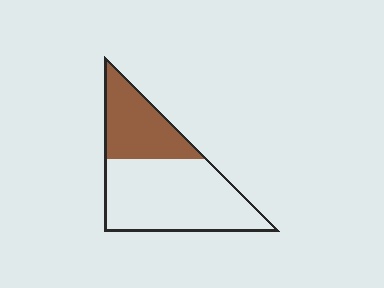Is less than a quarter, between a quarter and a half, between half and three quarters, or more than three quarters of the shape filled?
Between a quarter and a half.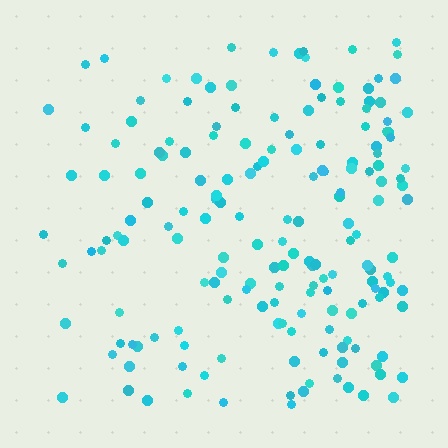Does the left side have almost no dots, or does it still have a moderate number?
Still a moderate number, just noticeably fewer than the right.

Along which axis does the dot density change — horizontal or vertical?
Horizontal.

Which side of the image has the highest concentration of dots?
The right.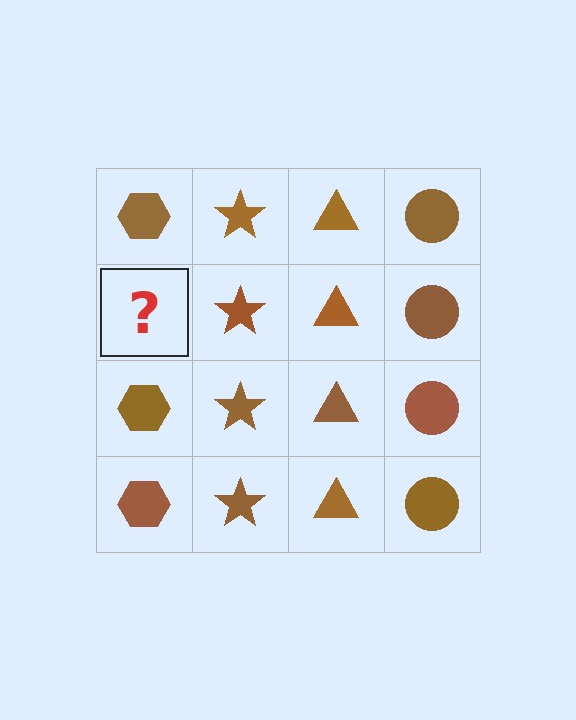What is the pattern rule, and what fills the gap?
The rule is that each column has a consistent shape. The gap should be filled with a brown hexagon.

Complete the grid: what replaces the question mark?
The question mark should be replaced with a brown hexagon.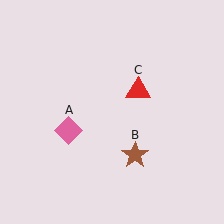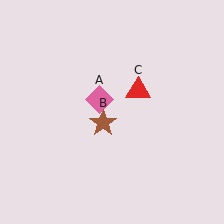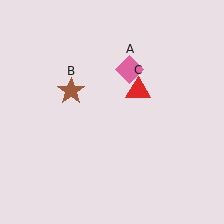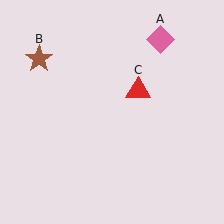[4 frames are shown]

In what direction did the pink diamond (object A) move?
The pink diamond (object A) moved up and to the right.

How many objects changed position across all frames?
2 objects changed position: pink diamond (object A), brown star (object B).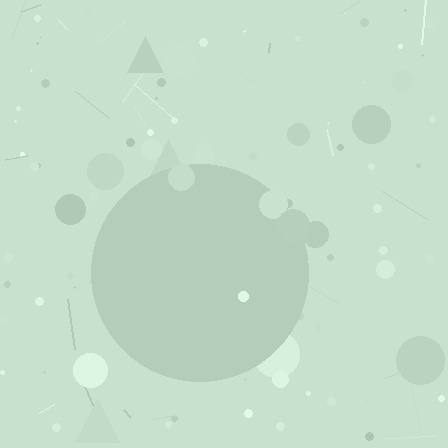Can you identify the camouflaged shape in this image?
The camouflaged shape is a circle.